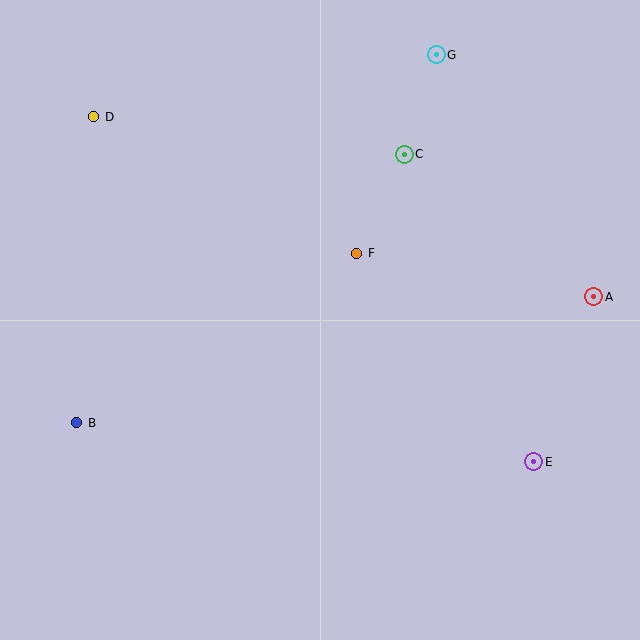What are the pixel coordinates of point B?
Point B is at (77, 422).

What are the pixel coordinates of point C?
Point C is at (404, 154).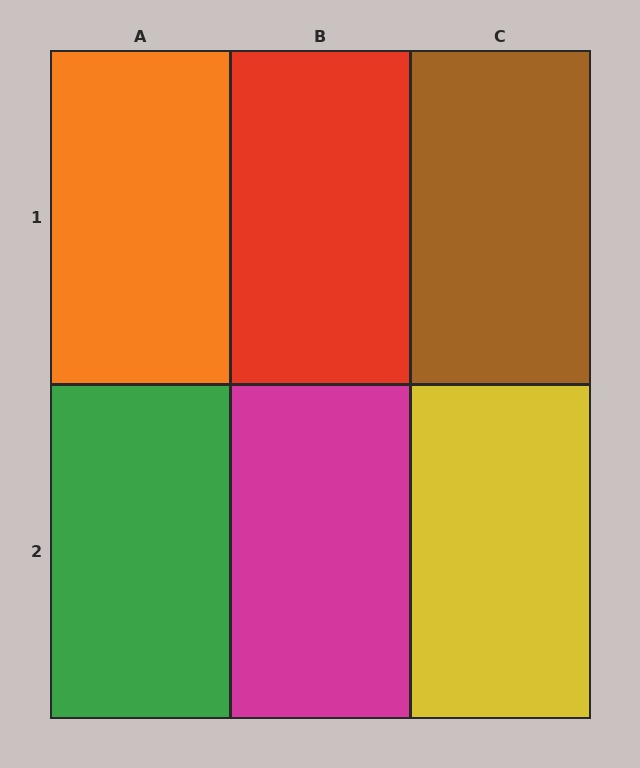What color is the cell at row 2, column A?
Green.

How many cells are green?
1 cell is green.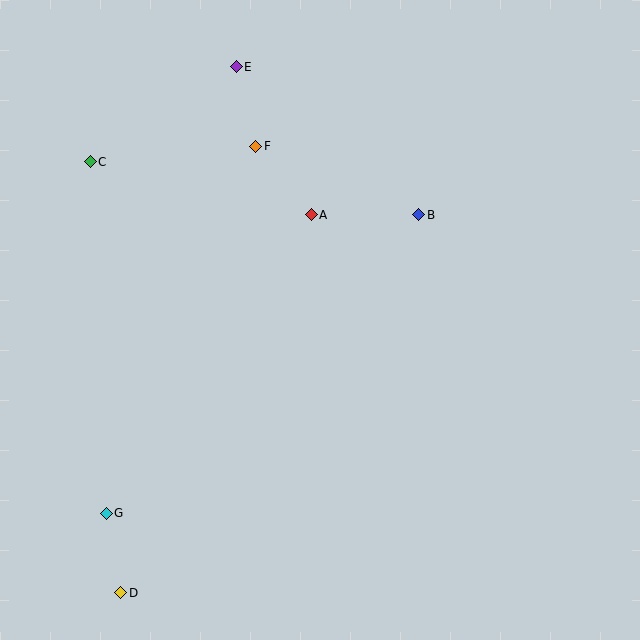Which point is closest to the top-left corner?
Point C is closest to the top-left corner.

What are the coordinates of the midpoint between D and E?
The midpoint between D and E is at (178, 330).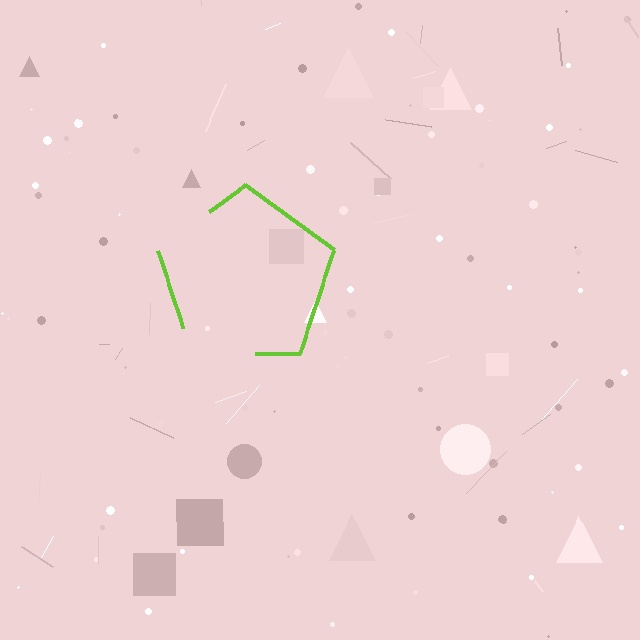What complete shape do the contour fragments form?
The contour fragments form a pentagon.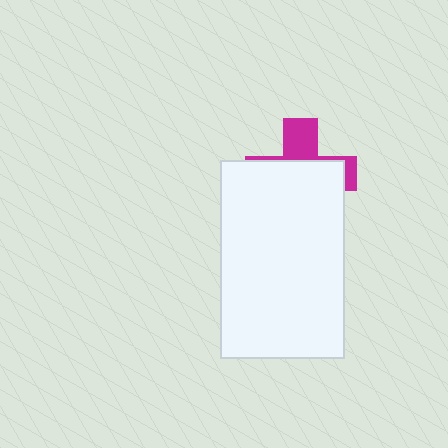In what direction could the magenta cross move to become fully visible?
The magenta cross could move up. That would shift it out from behind the white rectangle entirely.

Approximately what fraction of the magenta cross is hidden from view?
Roughly 68% of the magenta cross is hidden behind the white rectangle.